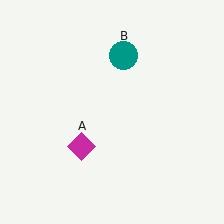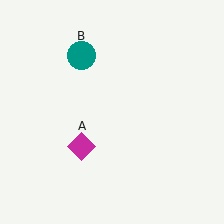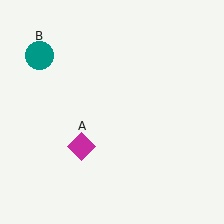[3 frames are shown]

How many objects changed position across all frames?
1 object changed position: teal circle (object B).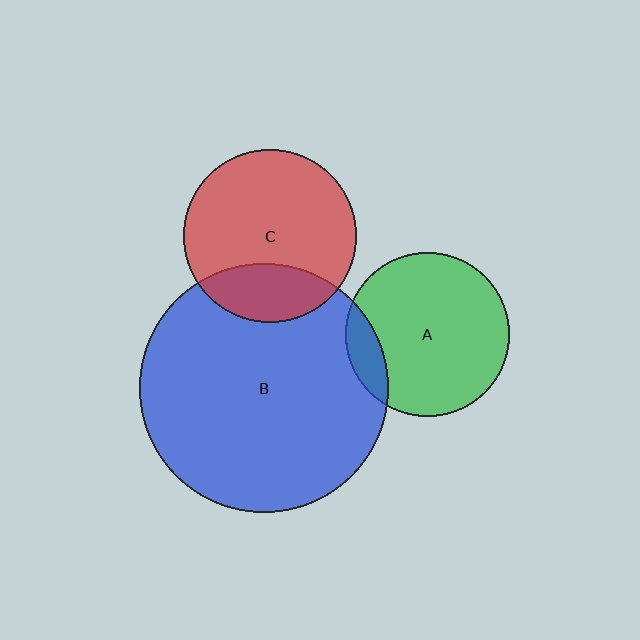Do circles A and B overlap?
Yes.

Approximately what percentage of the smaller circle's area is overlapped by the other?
Approximately 10%.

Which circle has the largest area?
Circle B (blue).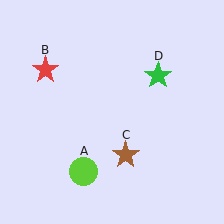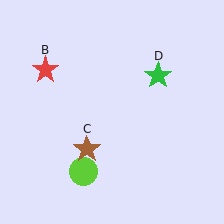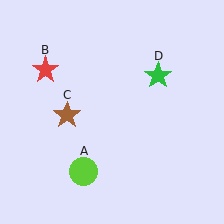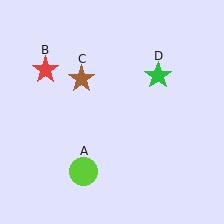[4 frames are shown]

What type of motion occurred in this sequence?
The brown star (object C) rotated clockwise around the center of the scene.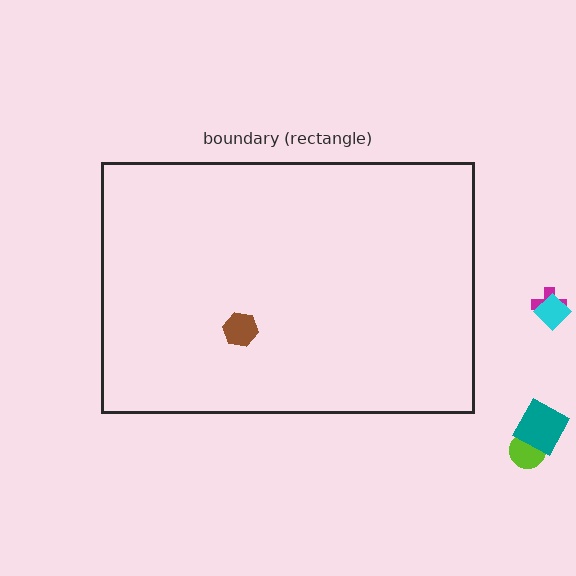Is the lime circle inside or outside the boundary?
Outside.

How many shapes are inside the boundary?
1 inside, 4 outside.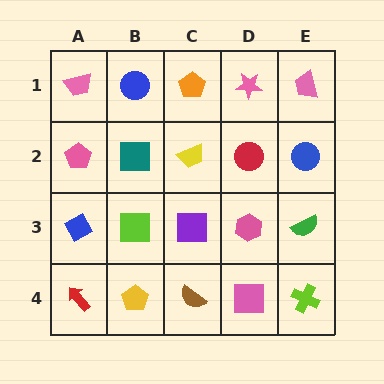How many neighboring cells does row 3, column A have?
3.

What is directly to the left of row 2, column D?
A yellow trapezoid.